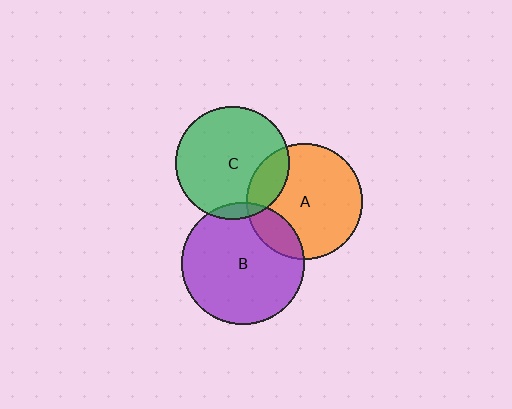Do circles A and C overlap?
Yes.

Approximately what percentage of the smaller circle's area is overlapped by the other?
Approximately 20%.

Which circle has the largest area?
Circle B (purple).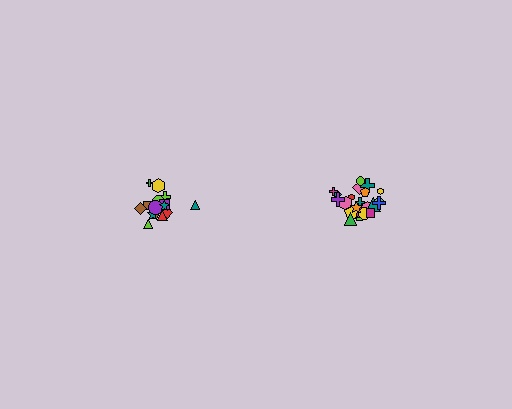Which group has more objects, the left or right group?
The right group.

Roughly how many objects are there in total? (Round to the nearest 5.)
Roughly 35 objects in total.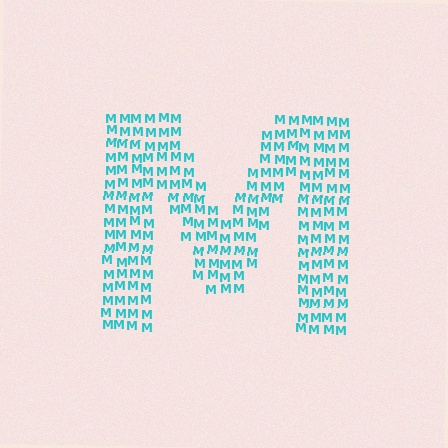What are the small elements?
The small elements are letter M's.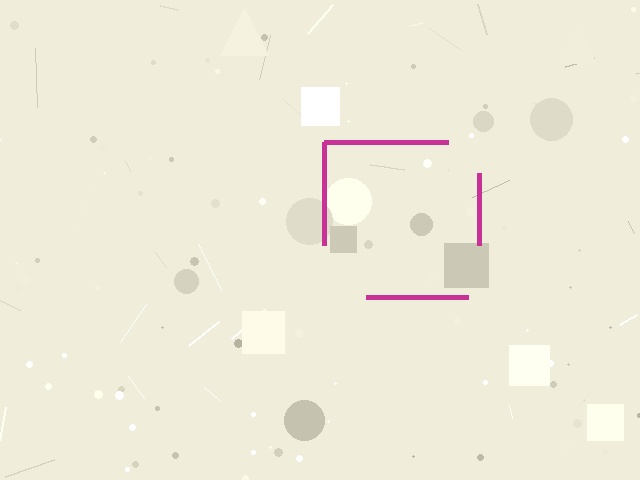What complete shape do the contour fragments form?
The contour fragments form a square.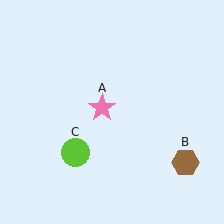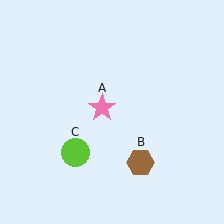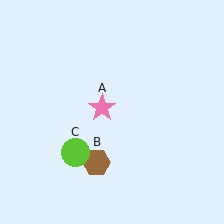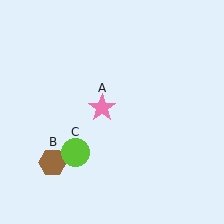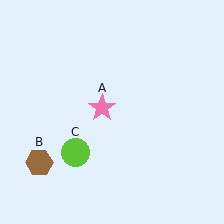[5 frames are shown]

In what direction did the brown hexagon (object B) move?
The brown hexagon (object B) moved left.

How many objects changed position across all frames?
1 object changed position: brown hexagon (object B).